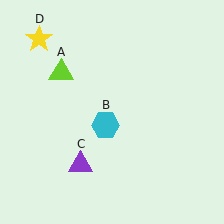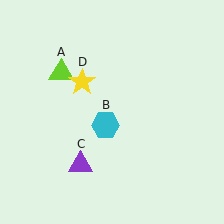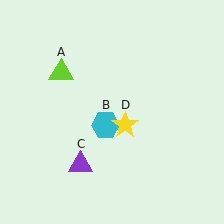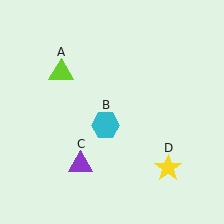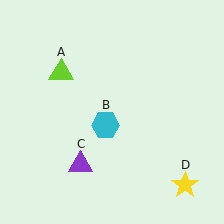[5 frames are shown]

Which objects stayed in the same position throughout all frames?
Lime triangle (object A) and cyan hexagon (object B) and purple triangle (object C) remained stationary.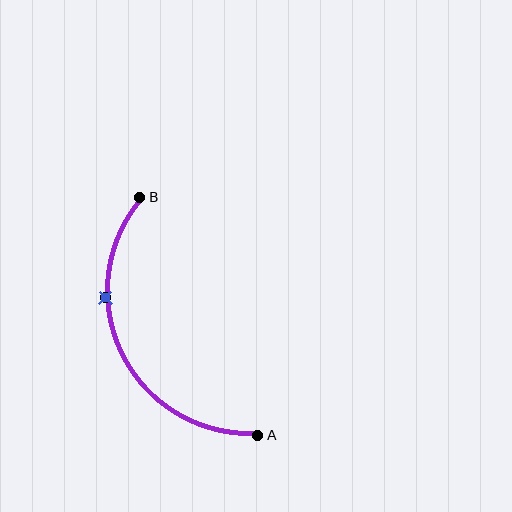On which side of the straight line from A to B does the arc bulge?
The arc bulges to the left of the straight line connecting A and B.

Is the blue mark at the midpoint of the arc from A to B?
No. The blue mark lies on the arc but is closer to endpoint B. The arc midpoint would be at the point on the curve equidistant along the arc from both A and B.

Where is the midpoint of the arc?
The arc midpoint is the point on the curve farthest from the straight line joining A and B. It sits to the left of that line.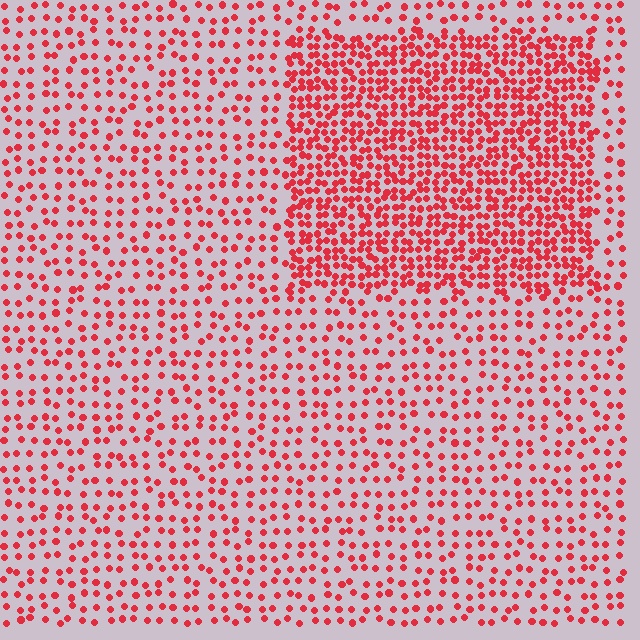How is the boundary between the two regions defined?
The boundary is defined by a change in element density (approximately 2.3x ratio). All elements are the same color, size, and shape.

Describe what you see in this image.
The image contains small red elements arranged at two different densities. A rectangle-shaped region is visible where the elements are more densely packed than the surrounding area.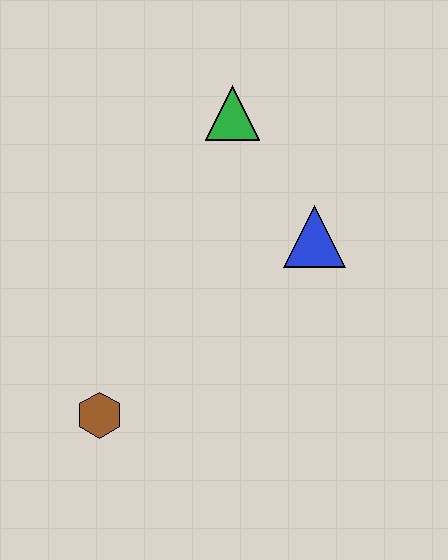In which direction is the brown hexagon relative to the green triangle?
The brown hexagon is below the green triangle.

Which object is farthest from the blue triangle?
The brown hexagon is farthest from the blue triangle.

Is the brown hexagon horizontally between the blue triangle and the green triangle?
No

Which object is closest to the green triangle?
The blue triangle is closest to the green triangle.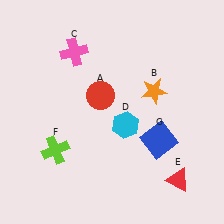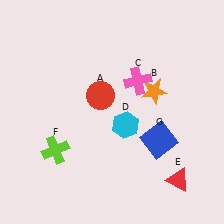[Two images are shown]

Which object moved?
The pink cross (C) moved right.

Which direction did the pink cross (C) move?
The pink cross (C) moved right.